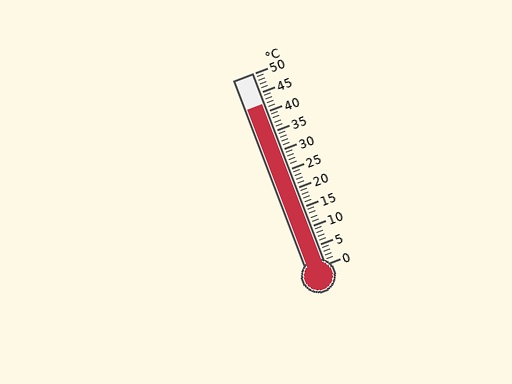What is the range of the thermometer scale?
The thermometer scale ranges from 0°C to 50°C.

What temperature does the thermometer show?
The thermometer shows approximately 42°C.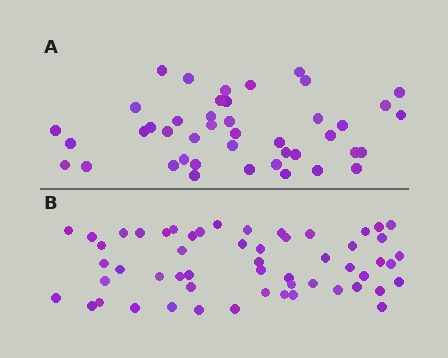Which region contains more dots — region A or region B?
Region B (the bottom region) has more dots.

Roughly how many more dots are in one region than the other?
Region B has roughly 12 or so more dots than region A.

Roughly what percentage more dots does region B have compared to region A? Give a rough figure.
About 30% more.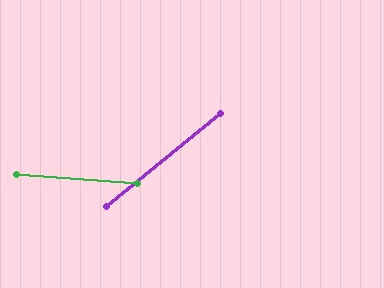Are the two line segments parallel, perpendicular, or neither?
Neither parallel nor perpendicular — they differ by about 44°.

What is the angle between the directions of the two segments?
Approximately 44 degrees.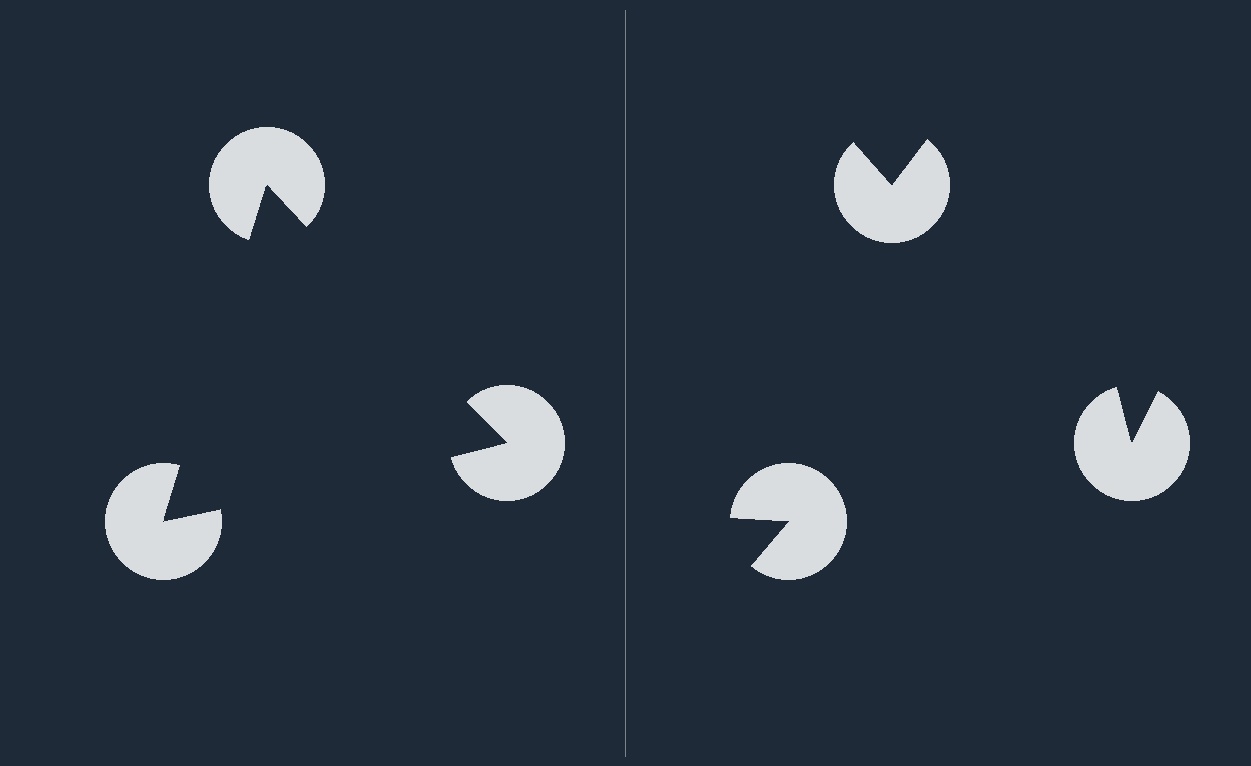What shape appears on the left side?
An illusory triangle.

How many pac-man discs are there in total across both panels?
6 — 3 on each side.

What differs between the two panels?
The pac-man discs are positioned identically on both sides; only the wedge orientations differ. On the left they align to a triangle; on the right they are misaligned.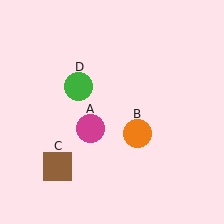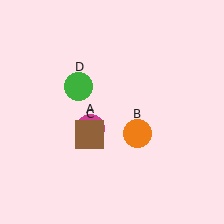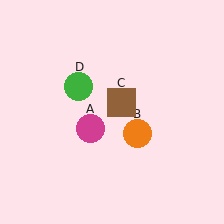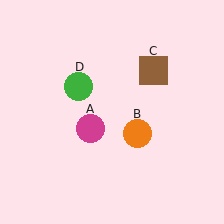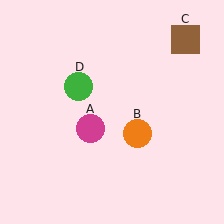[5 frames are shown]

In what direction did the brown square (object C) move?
The brown square (object C) moved up and to the right.